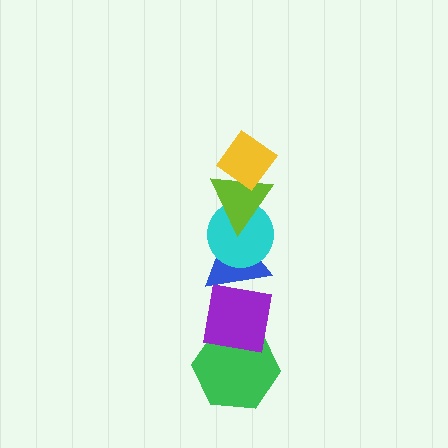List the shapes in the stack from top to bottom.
From top to bottom: the yellow diamond, the lime triangle, the cyan circle, the blue triangle, the purple square, the green hexagon.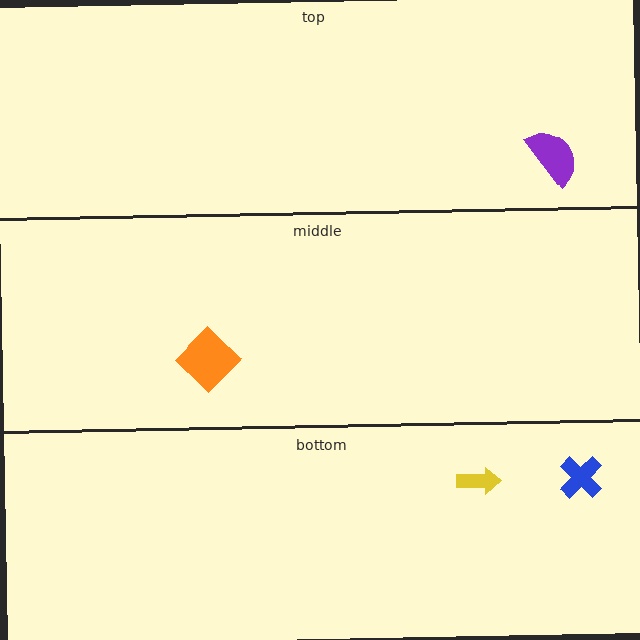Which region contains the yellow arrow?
The bottom region.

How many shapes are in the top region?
1.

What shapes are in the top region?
The purple semicircle.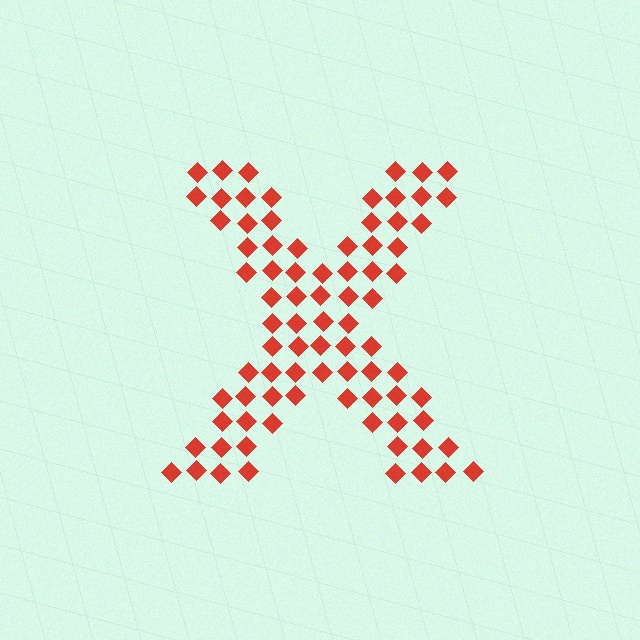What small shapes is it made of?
It is made of small diamonds.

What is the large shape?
The large shape is the letter X.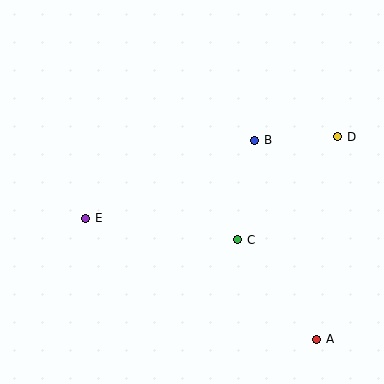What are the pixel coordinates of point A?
Point A is at (317, 339).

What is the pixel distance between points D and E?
The distance between D and E is 265 pixels.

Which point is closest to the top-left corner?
Point E is closest to the top-left corner.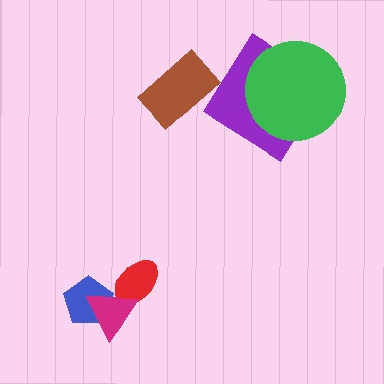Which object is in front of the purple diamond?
The green circle is in front of the purple diamond.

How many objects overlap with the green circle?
1 object overlaps with the green circle.